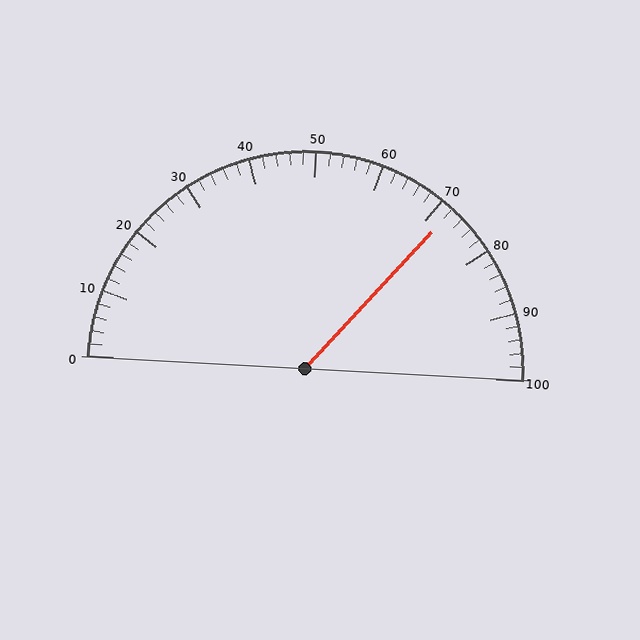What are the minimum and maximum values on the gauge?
The gauge ranges from 0 to 100.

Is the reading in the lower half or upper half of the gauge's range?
The reading is in the upper half of the range (0 to 100).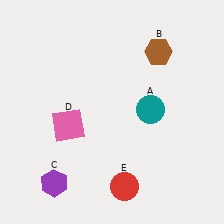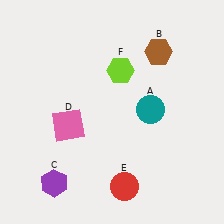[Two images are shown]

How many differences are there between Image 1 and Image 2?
There is 1 difference between the two images.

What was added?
A lime hexagon (F) was added in Image 2.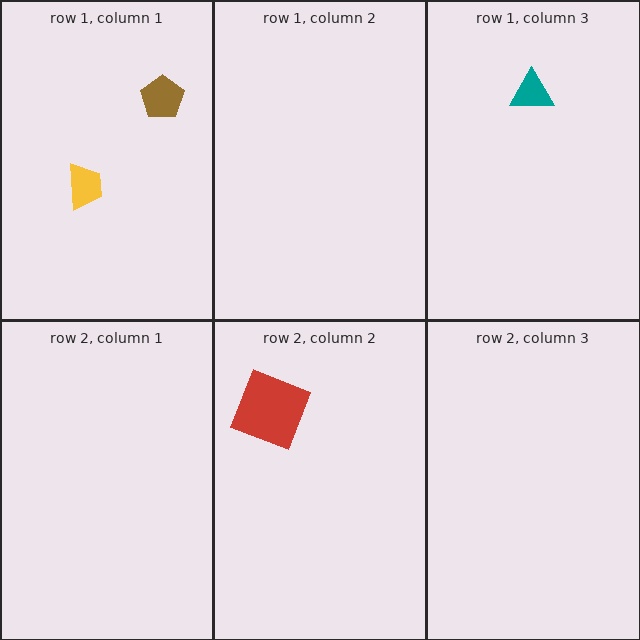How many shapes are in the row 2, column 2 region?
1.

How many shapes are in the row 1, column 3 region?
1.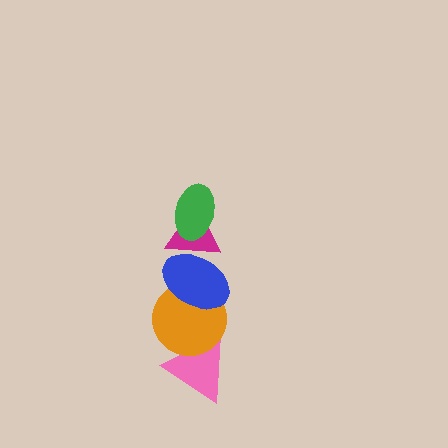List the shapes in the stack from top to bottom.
From top to bottom: the green ellipse, the magenta triangle, the blue ellipse, the orange circle, the pink triangle.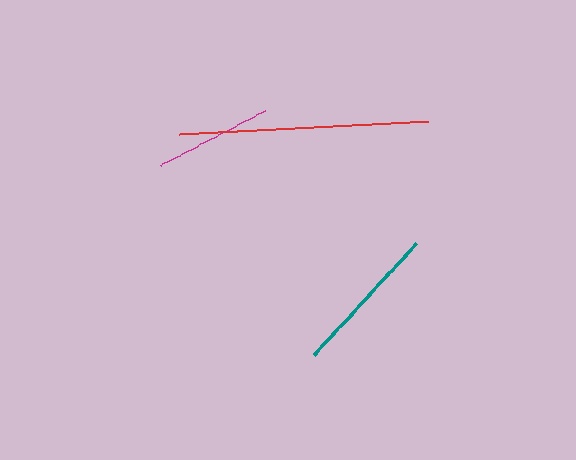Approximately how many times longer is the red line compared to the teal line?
The red line is approximately 1.6 times the length of the teal line.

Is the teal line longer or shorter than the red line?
The red line is longer than the teal line.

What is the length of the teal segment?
The teal segment is approximately 151 pixels long.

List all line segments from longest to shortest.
From longest to shortest: red, teal, magenta.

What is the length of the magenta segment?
The magenta segment is approximately 118 pixels long.